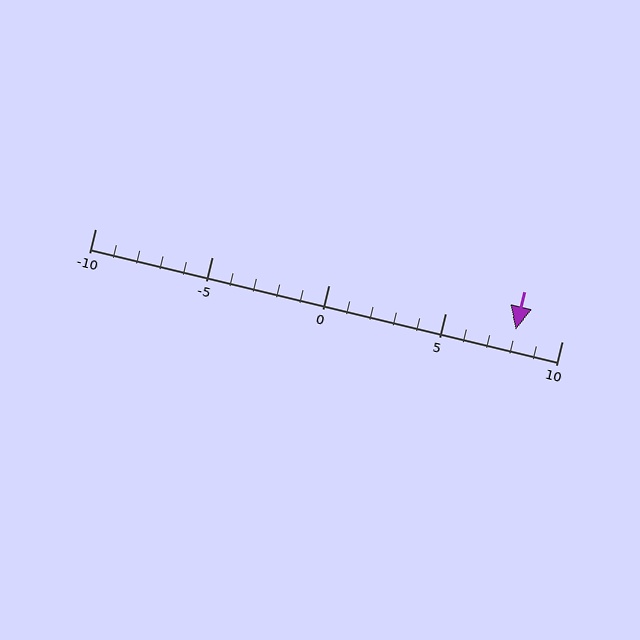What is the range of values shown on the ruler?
The ruler shows values from -10 to 10.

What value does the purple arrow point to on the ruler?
The purple arrow points to approximately 8.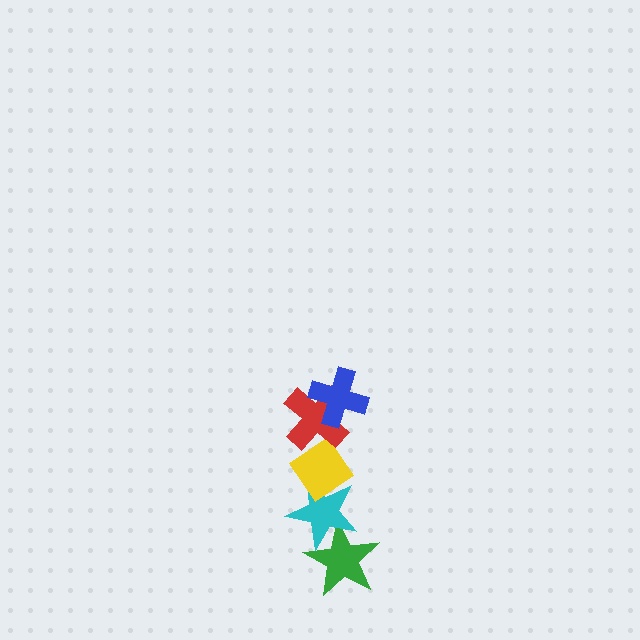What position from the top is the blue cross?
The blue cross is 1st from the top.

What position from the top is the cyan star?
The cyan star is 4th from the top.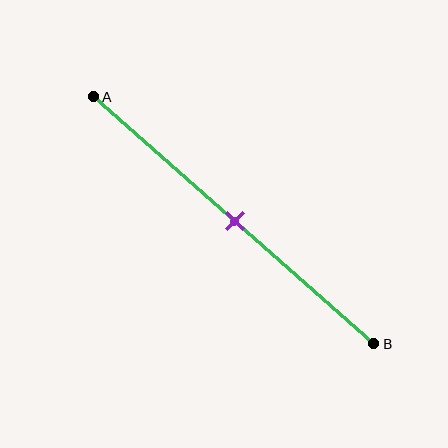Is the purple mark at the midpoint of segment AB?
Yes, the mark is approximately at the midpoint.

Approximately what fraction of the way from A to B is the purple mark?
The purple mark is approximately 50% of the way from A to B.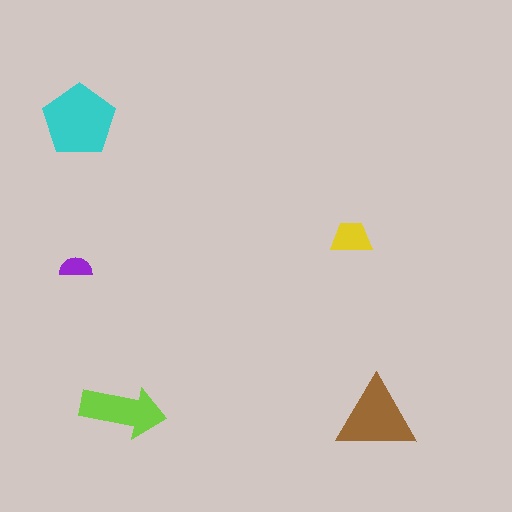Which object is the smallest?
The purple semicircle.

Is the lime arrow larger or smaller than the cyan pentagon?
Smaller.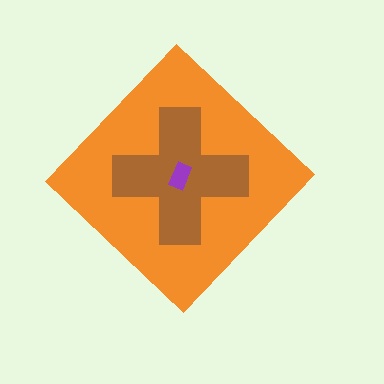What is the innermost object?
The purple rectangle.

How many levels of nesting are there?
3.